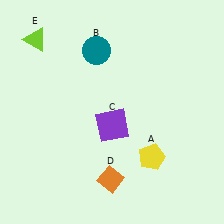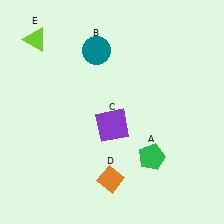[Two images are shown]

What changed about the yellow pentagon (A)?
In Image 1, A is yellow. In Image 2, it changed to green.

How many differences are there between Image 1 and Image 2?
There is 1 difference between the two images.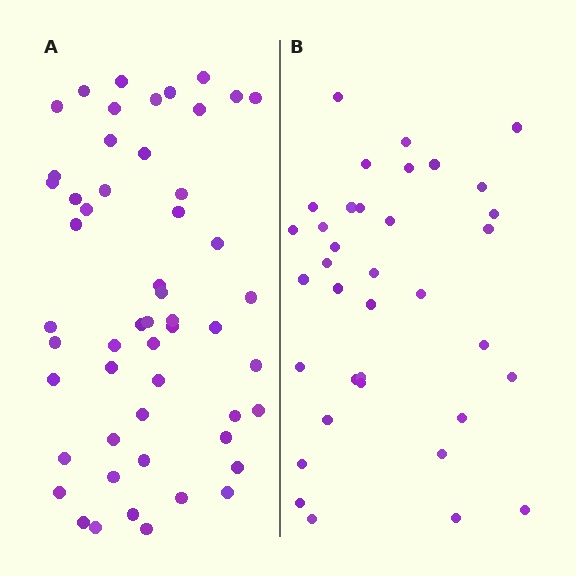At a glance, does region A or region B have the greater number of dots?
Region A (the left region) has more dots.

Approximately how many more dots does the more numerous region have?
Region A has approximately 15 more dots than region B.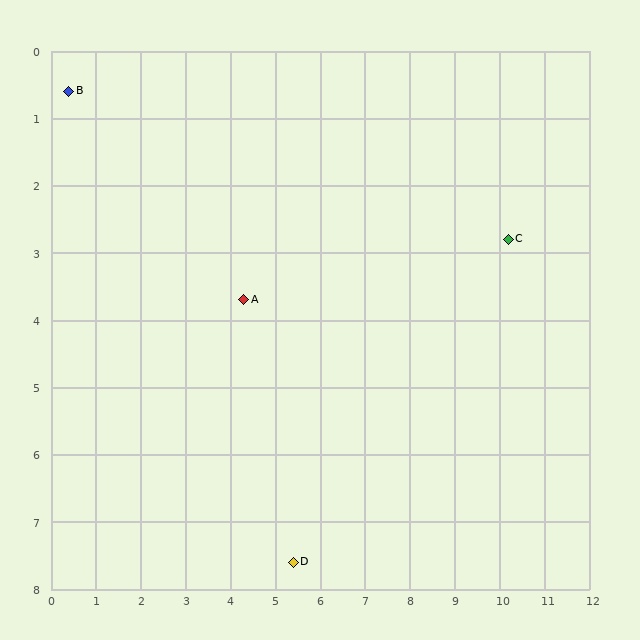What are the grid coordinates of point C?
Point C is at approximately (10.2, 2.8).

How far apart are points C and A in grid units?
Points C and A are about 6.0 grid units apart.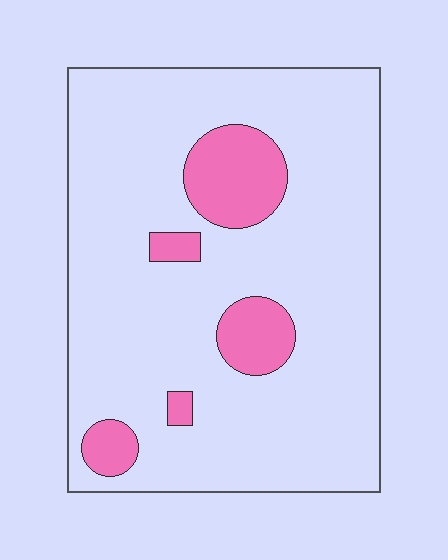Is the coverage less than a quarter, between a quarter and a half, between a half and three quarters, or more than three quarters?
Less than a quarter.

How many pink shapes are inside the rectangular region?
5.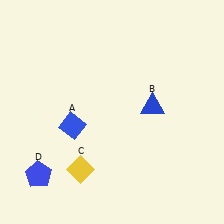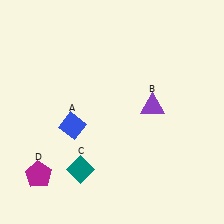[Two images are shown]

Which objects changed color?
B changed from blue to purple. C changed from yellow to teal. D changed from blue to magenta.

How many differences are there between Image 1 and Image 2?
There are 3 differences between the two images.